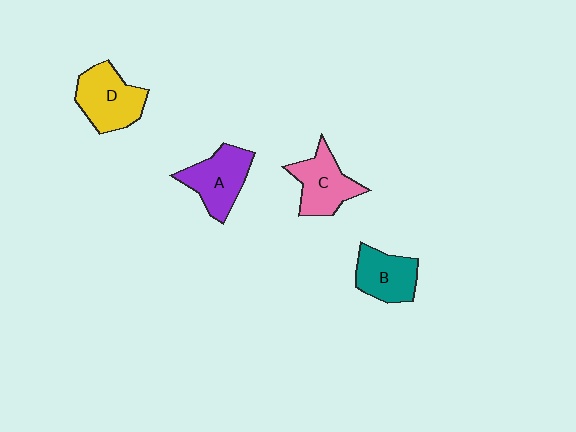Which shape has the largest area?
Shape D (yellow).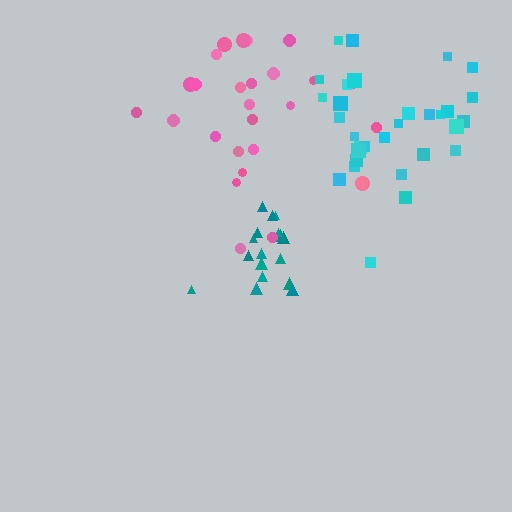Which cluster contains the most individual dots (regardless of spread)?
Cyan (31).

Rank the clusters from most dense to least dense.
teal, cyan, pink.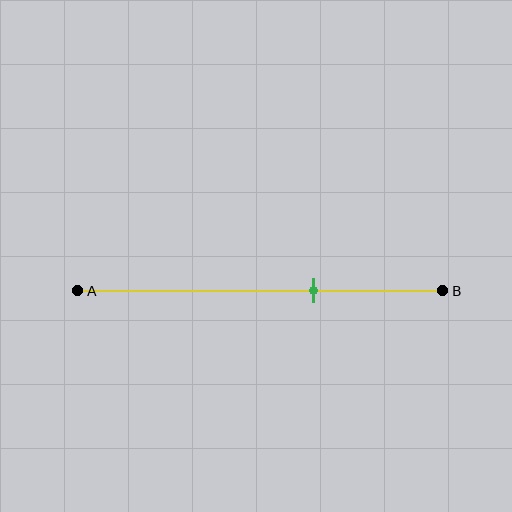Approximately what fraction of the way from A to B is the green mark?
The green mark is approximately 65% of the way from A to B.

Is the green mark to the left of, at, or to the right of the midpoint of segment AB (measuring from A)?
The green mark is to the right of the midpoint of segment AB.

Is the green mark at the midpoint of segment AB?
No, the mark is at about 65% from A, not at the 50% midpoint.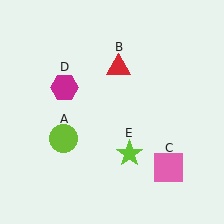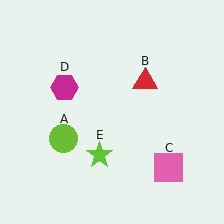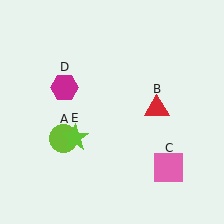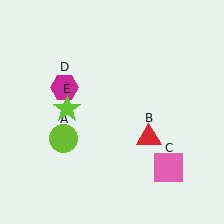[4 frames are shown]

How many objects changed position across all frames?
2 objects changed position: red triangle (object B), lime star (object E).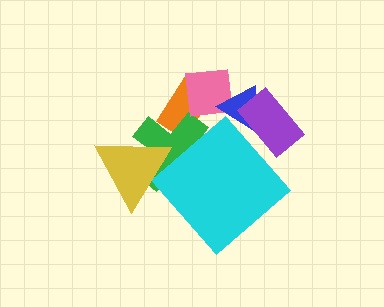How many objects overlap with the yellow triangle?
1 object overlaps with the yellow triangle.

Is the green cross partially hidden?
Yes, it is partially covered by another shape.